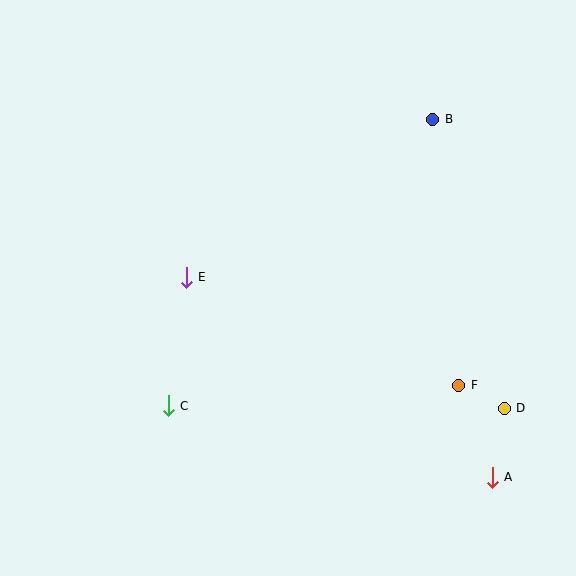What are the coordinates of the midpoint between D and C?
The midpoint between D and C is at (336, 407).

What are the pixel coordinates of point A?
Point A is at (492, 477).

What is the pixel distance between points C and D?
The distance between C and D is 336 pixels.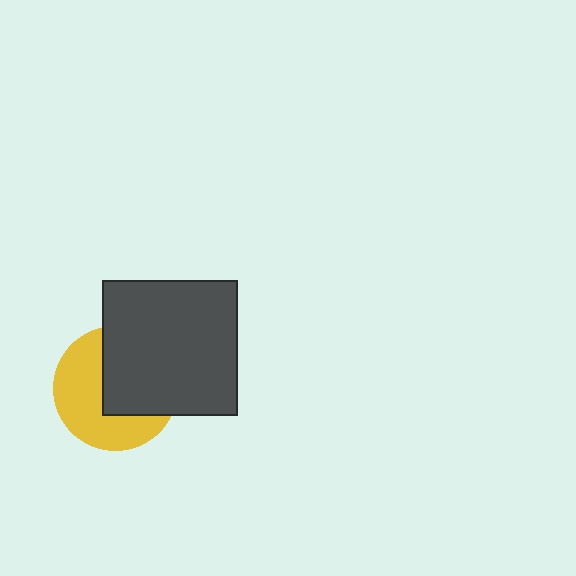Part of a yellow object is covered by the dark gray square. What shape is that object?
It is a circle.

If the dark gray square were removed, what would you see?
You would see the complete yellow circle.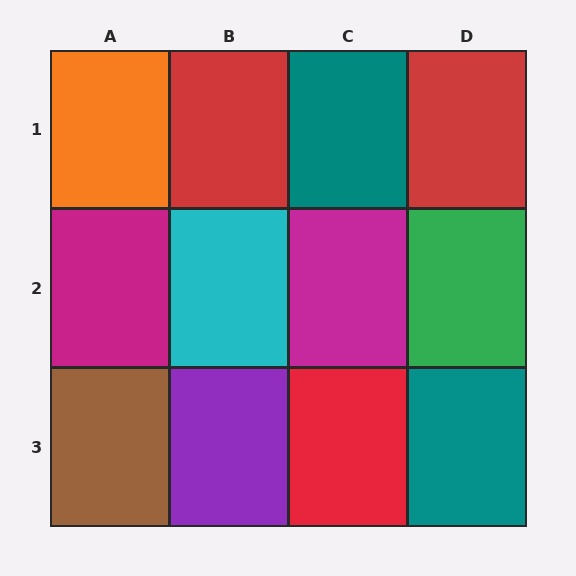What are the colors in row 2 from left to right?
Magenta, cyan, magenta, green.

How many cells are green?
1 cell is green.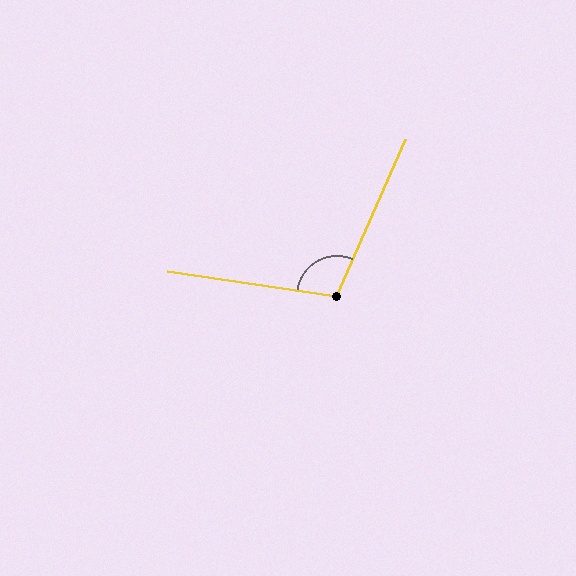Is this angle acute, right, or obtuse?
It is obtuse.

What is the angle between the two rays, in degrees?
Approximately 105 degrees.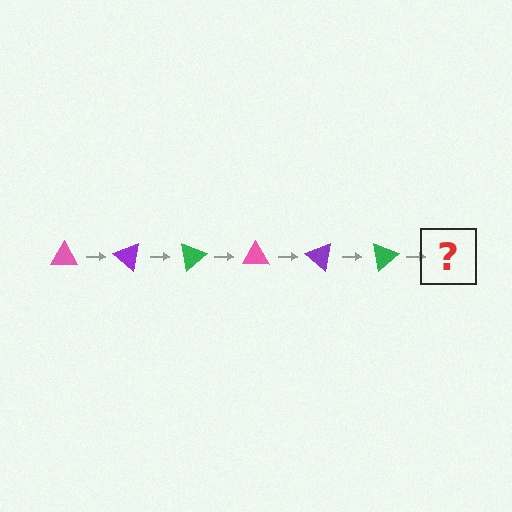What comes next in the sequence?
The next element should be a pink triangle, rotated 240 degrees from the start.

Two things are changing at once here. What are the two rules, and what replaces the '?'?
The two rules are that it rotates 40 degrees each step and the color cycles through pink, purple, and green. The '?' should be a pink triangle, rotated 240 degrees from the start.